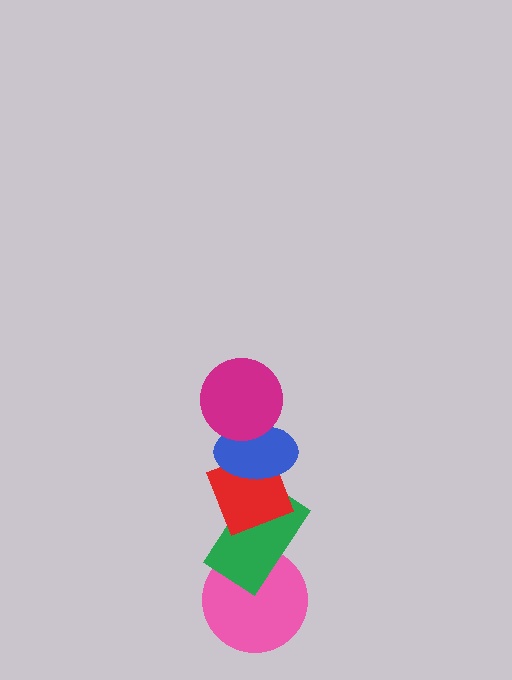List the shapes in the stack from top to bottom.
From top to bottom: the magenta circle, the blue ellipse, the red diamond, the green rectangle, the pink circle.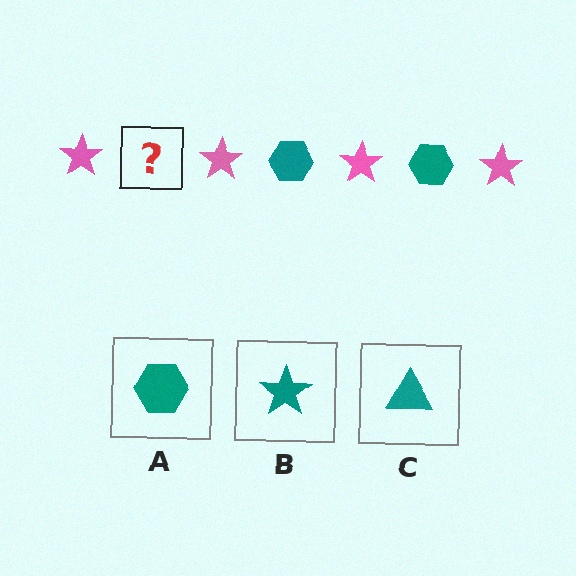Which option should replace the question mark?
Option A.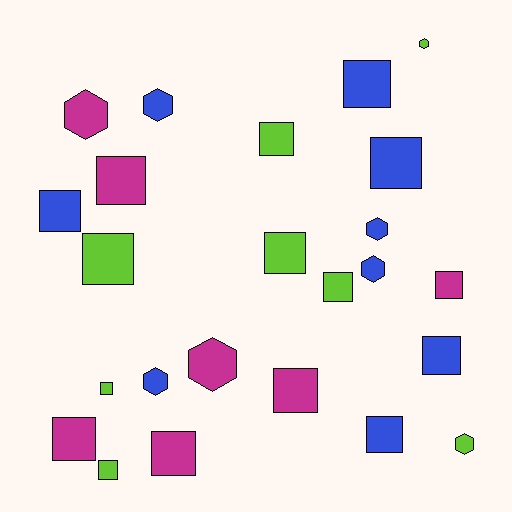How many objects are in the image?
There are 24 objects.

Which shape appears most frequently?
Square, with 16 objects.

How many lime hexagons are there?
There are 2 lime hexagons.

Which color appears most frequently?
Blue, with 9 objects.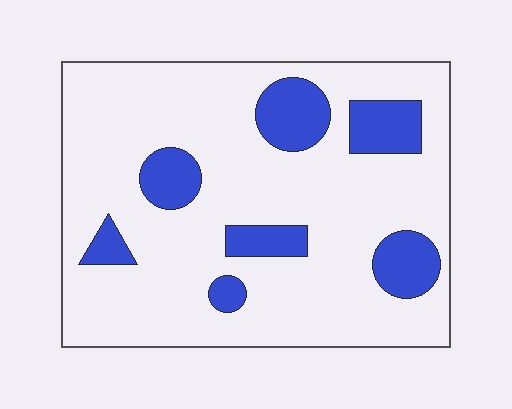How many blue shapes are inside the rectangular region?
7.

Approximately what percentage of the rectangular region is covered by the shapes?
Approximately 20%.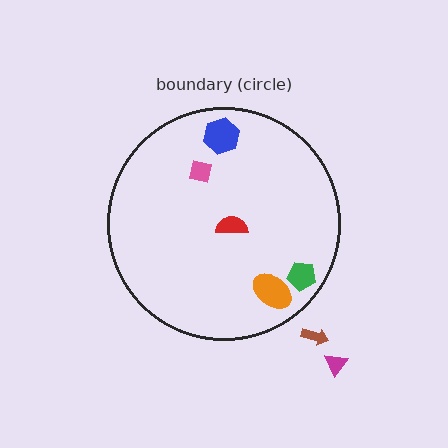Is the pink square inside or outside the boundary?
Inside.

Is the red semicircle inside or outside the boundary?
Inside.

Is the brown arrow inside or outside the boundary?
Outside.